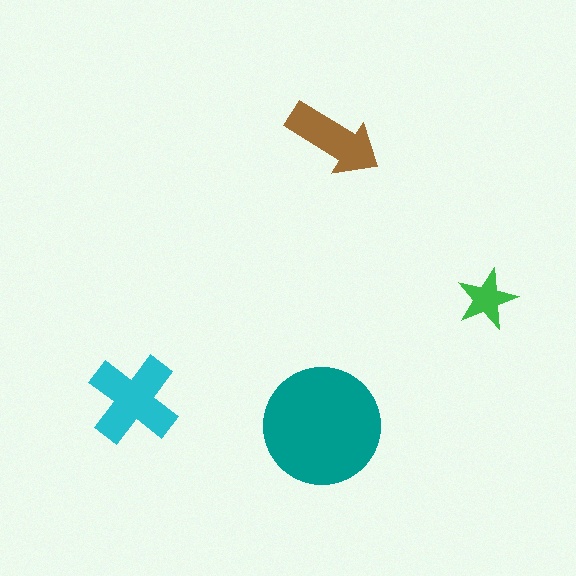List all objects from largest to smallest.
The teal circle, the cyan cross, the brown arrow, the green star.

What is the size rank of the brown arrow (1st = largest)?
3rd.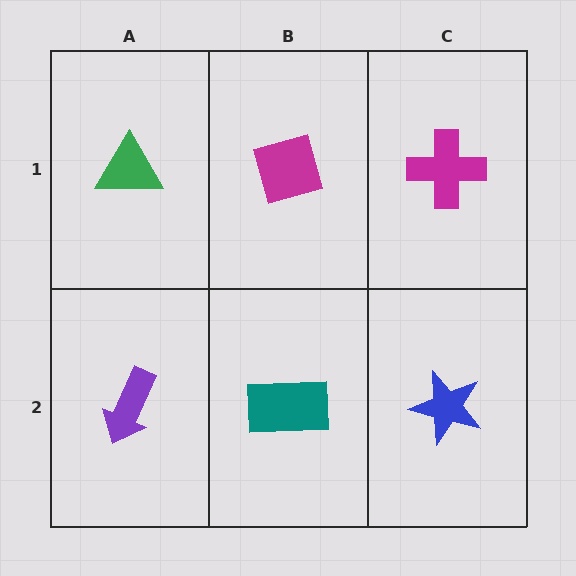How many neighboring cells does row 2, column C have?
2.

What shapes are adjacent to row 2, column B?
A magenta diamond (row 1, column B), a purple arrow (row 2, column A), a blue star (row 2, column C).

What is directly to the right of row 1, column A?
A magenta diamond.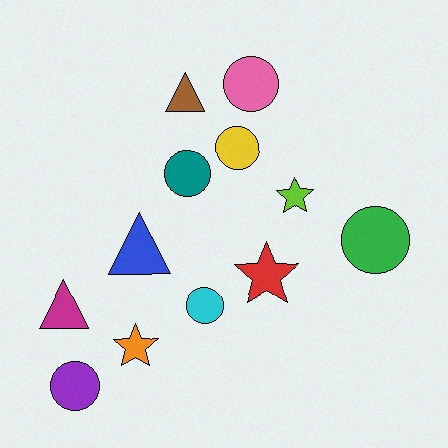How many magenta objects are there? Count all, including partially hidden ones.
There is 1 magenta object.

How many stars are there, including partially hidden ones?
There are 3 stars.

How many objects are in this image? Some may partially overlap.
There are 12 objects.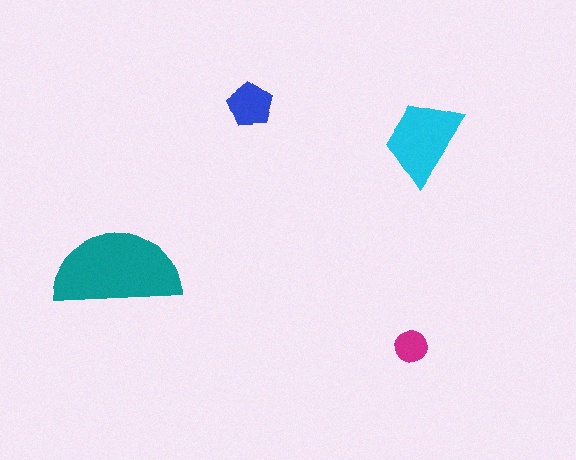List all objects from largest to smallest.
The teal semicircle, the cyan trapezoid, the blue pentagon, the magenta circle.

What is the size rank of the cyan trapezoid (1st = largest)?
2nd.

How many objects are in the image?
There are 4 objects in the image.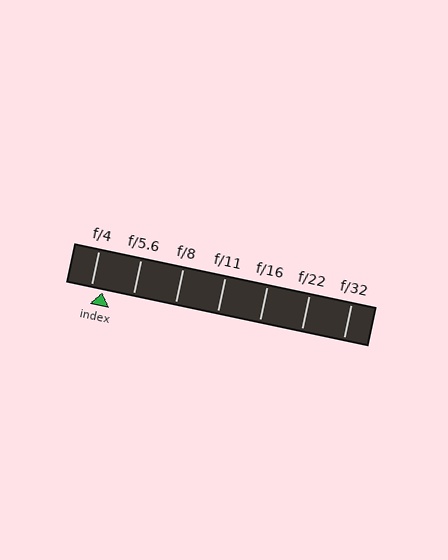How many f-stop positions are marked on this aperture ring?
There are 7 f-stop positions marked.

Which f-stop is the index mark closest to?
The index mark is closest to f/4.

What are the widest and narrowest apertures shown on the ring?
The widest aperture shown is f/4 and the narrowest is f/32.